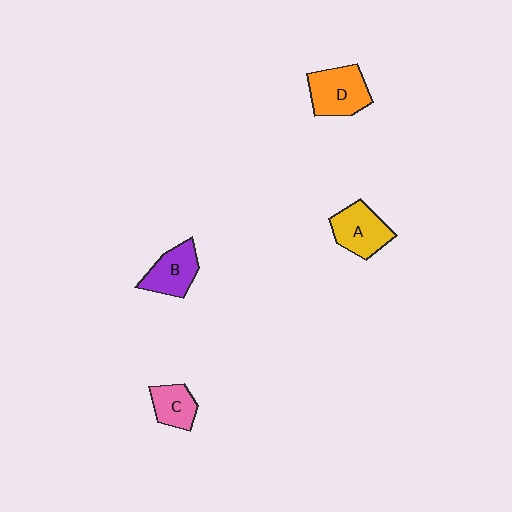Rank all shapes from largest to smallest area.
From largest to smallest: D (orange), A (yellow), B (purple), C (pink).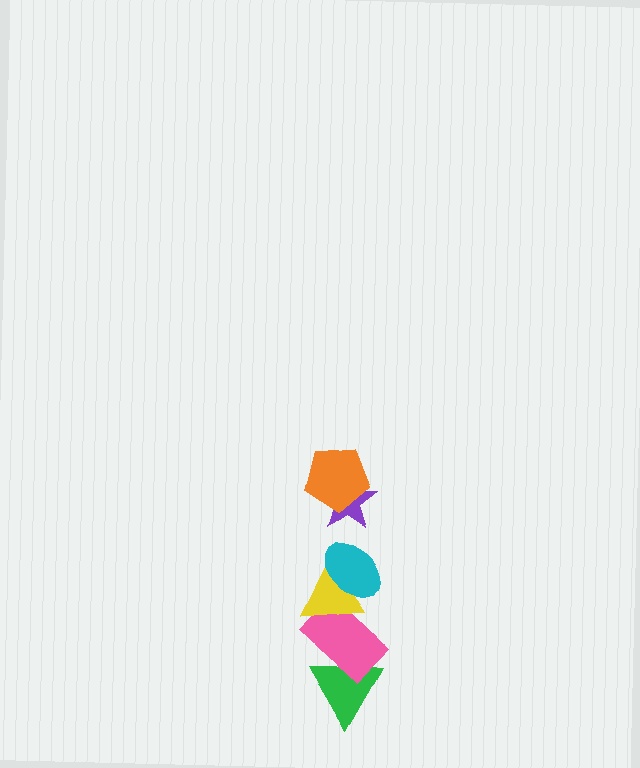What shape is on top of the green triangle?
The pink rectangle is on top of the green triangle.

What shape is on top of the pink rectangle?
The yellow triangle is on top of the pink rectangle.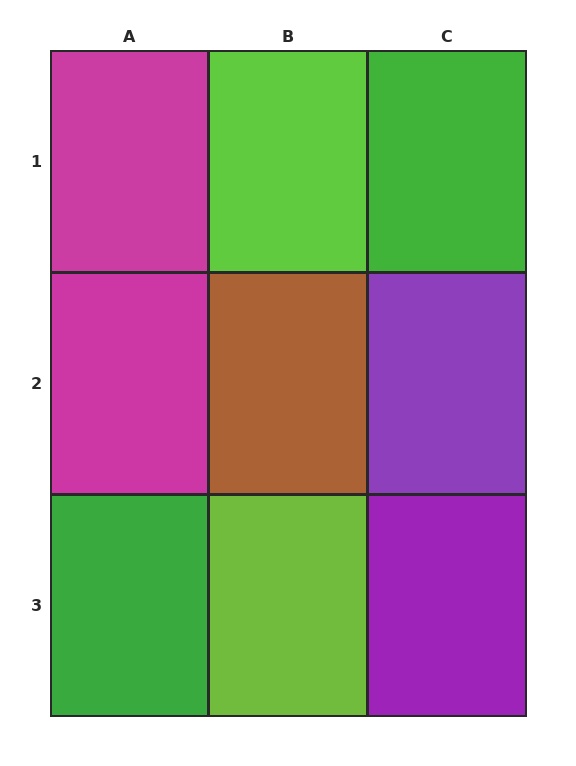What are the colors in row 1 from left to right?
Magenta, lime, green.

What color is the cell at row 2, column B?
Brown.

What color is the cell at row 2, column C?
Purple.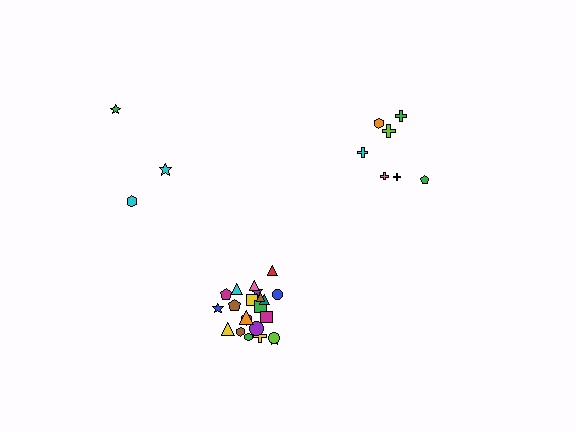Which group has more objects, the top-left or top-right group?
The top-right group.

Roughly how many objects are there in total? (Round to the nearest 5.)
Roughly 30 objects in total.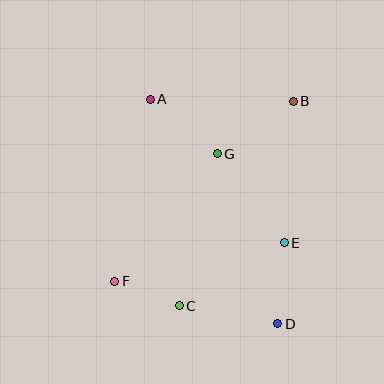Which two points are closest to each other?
Points C and F are closest to each other.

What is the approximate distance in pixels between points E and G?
The distance between E and G is approximately 112 pixels.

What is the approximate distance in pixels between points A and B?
The distance between A and B is approximately 143 pixels.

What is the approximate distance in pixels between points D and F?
The distance between D and F is approximately 169 pixels.